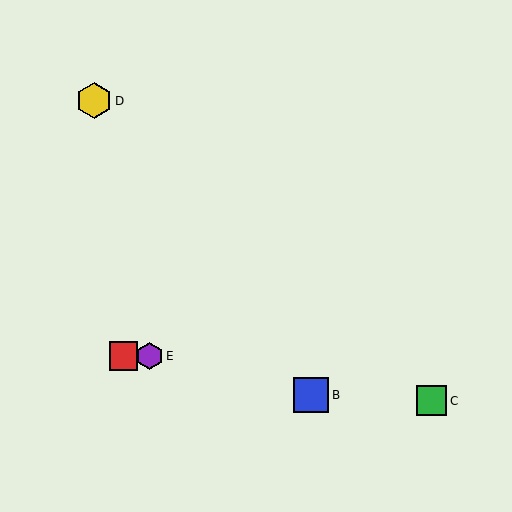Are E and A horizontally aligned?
Yes, both are at y≈356.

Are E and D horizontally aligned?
No, E is at y≈356 and D is at y≈101.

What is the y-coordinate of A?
Object A is at y≈356.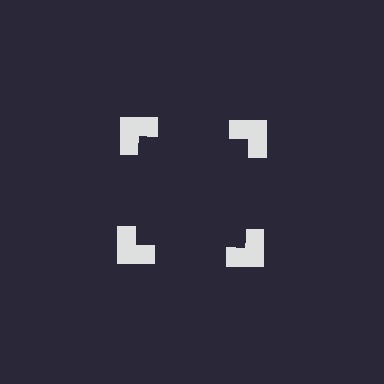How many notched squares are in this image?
There are 4 — one at each vertex of the illusory square.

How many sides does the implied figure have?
4 sides.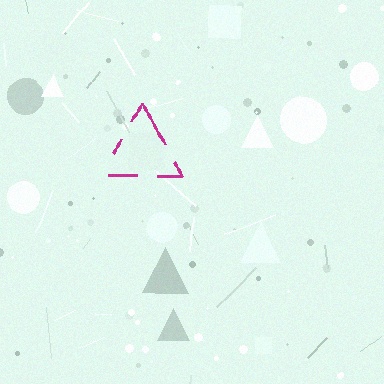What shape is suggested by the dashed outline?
The dashed outline suggests a triangle.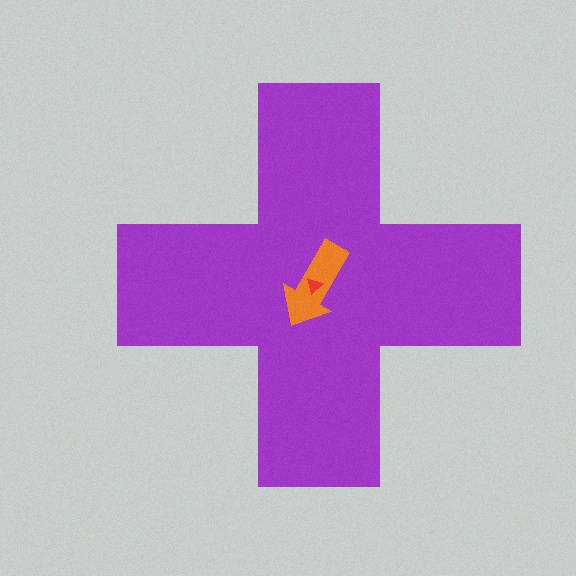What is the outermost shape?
The purple cross.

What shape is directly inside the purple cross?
The orange arrow.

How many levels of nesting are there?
3.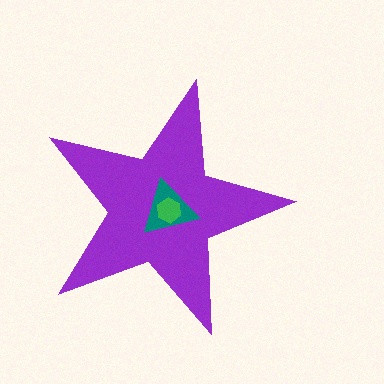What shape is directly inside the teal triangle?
The green hexagon.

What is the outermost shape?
The purple star.